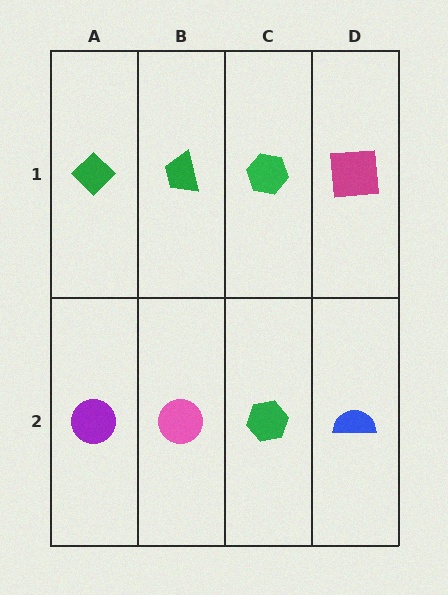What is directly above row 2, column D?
A magenta square.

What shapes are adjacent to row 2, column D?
A magenta square (row 1, column D), a green hexagon (row 2, column C).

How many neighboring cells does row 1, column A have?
2.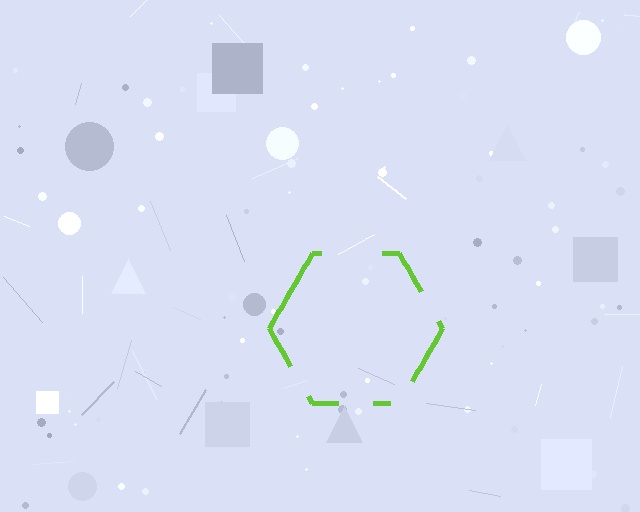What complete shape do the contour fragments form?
The contour fragments form a hexagon.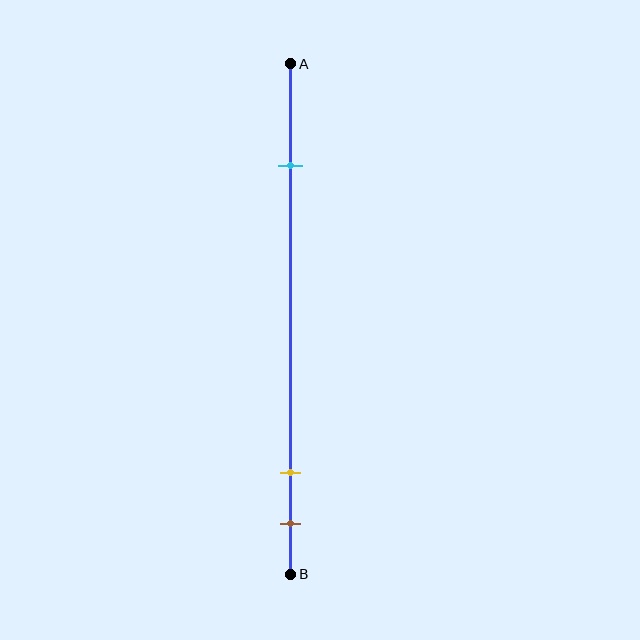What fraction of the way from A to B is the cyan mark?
The cyan mark is approximately 20% (0.2) of the way from A to B.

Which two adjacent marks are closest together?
The yellow and brown marks are the closest adjacent pair.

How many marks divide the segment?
There are 3 marks dividing the segment.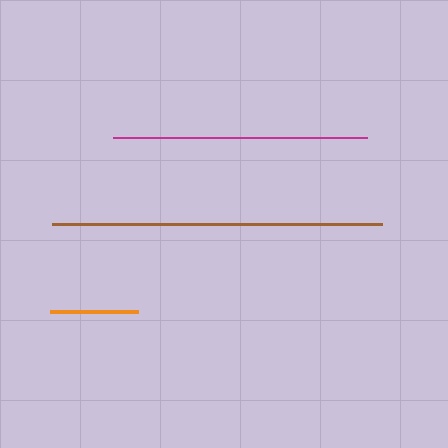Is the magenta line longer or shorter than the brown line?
The brown line is longer than the magenta line.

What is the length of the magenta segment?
The magenta segment is approximately 255 pixels long.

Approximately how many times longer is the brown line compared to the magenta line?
The brown line is approximately 1.3 times the length of the magenta line.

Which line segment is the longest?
The brown line is the longest at approximately 331 pixels.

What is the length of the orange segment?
The orange segment is approximately 87 pixels long.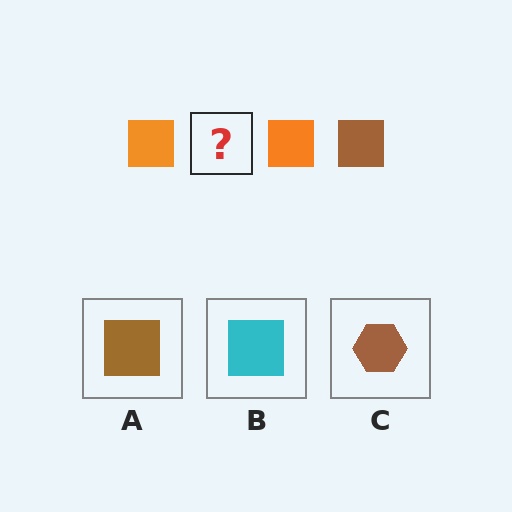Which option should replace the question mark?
Option A.